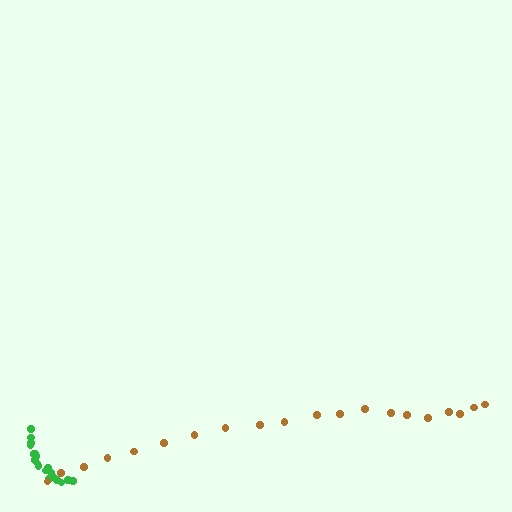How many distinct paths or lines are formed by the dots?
There are 2 distinct paths.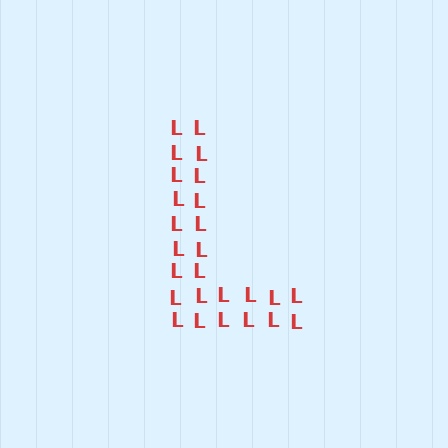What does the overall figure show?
The overall figure shows the letter L.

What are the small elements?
The small elements are letter L's.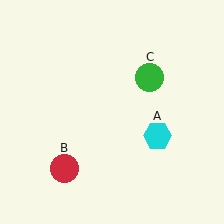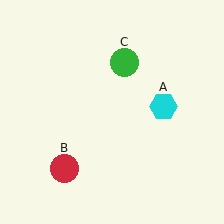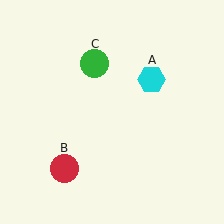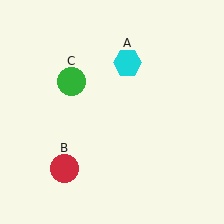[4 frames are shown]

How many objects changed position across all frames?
2 objects changed position: cyan hexagon (object A), green circle (object C).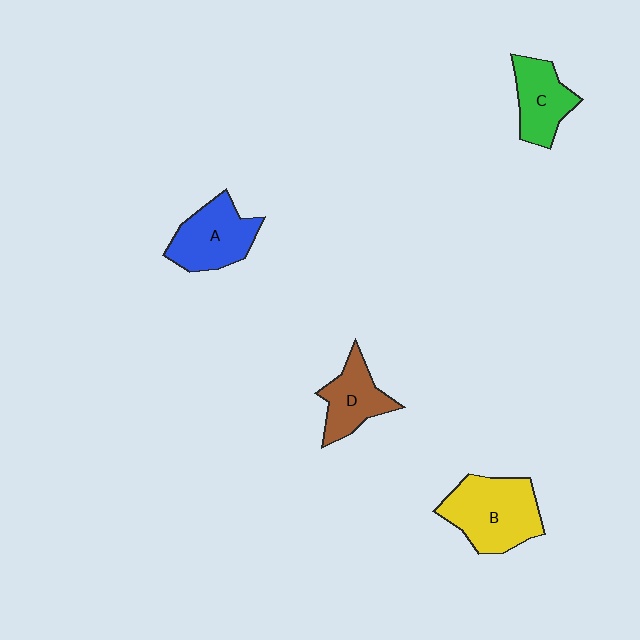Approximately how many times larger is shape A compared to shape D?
Approximately 1.2 times.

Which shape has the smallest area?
Shape D (brown).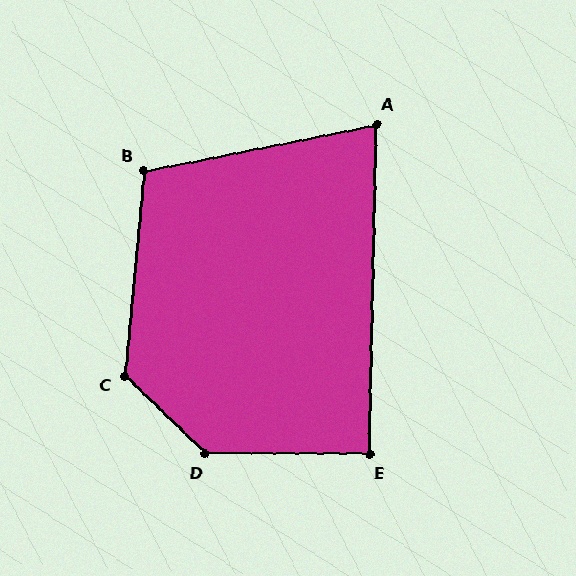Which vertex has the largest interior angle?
D, at approximately 136 degrees.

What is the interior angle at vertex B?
Approximately 107 degrees (obtuse).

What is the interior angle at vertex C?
Approximately 129 degrees (obtuse).